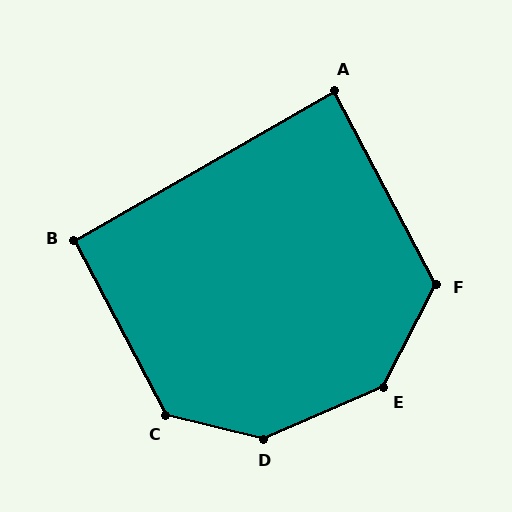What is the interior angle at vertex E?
Approximately 141 degrees (obtuse).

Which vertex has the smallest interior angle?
A, at approximately 88 degrees.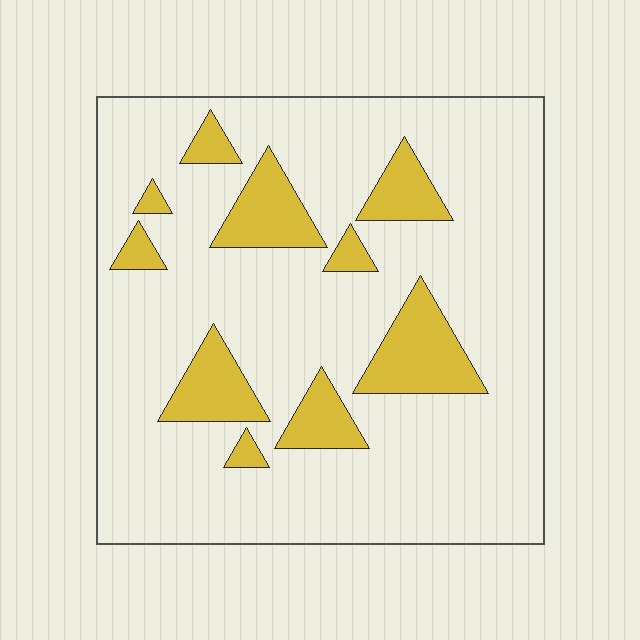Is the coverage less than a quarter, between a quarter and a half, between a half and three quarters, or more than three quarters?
Less than a quarter.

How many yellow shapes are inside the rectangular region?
10.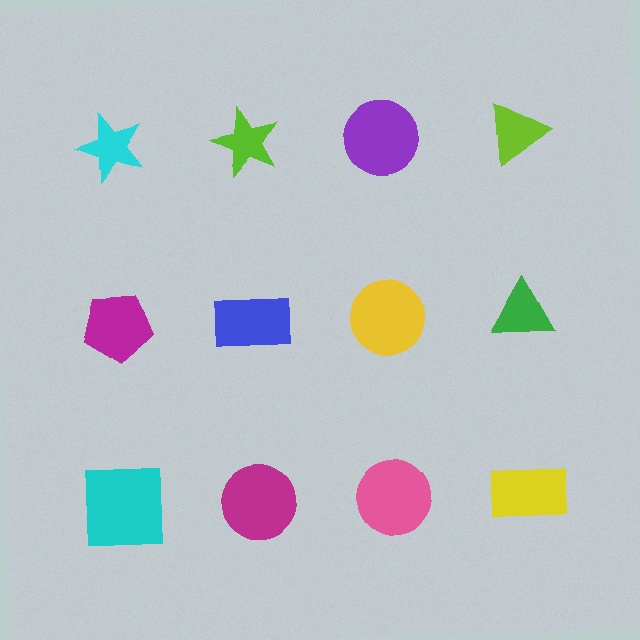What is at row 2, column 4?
A green triangle.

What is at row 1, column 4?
A lime triangle.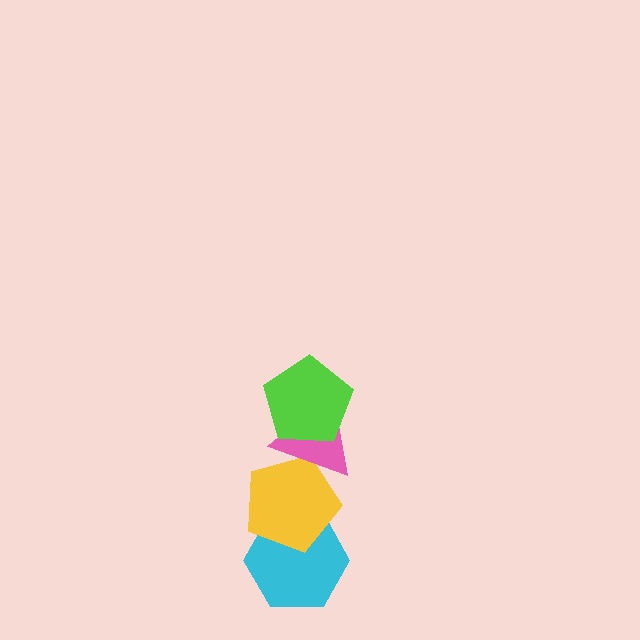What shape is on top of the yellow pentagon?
The pink triangle is on top of the yellow pentagon.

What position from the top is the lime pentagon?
The lime pentagon is 1st from the top.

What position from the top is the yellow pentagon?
The yellow pentagon is 3rd from the top.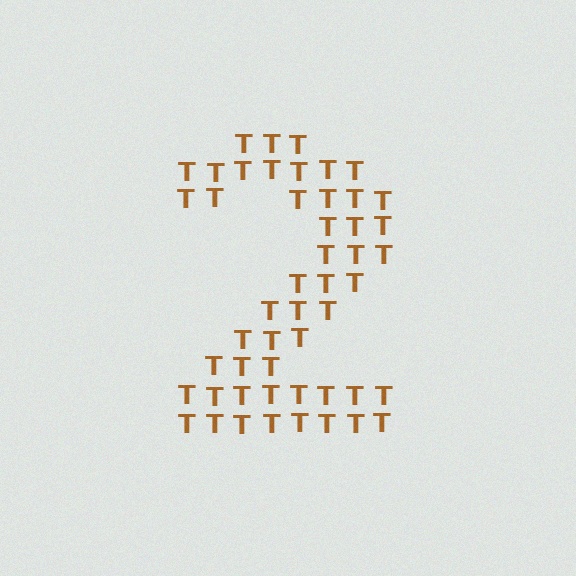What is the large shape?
The large shape is the digit 2.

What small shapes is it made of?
It is made of small letter T's.